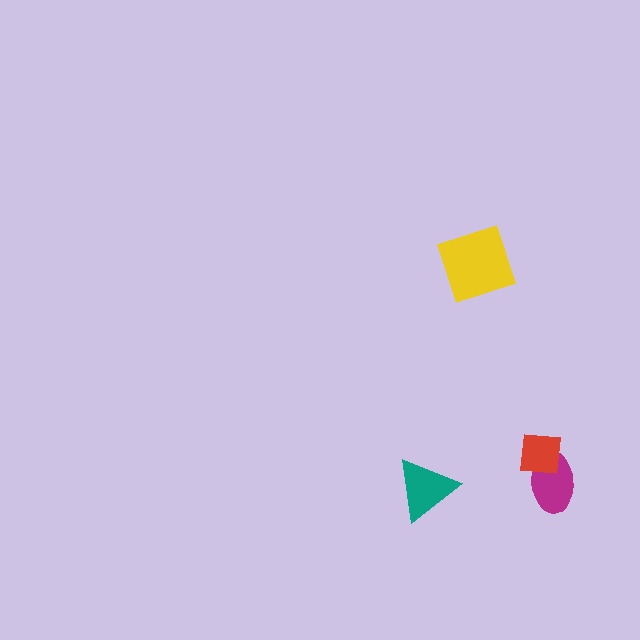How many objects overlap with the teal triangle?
0 objects overlap with the teal triangle.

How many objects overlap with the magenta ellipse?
1 object overlaps with the magenta ellipse.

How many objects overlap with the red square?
1 object overlaps with the red square.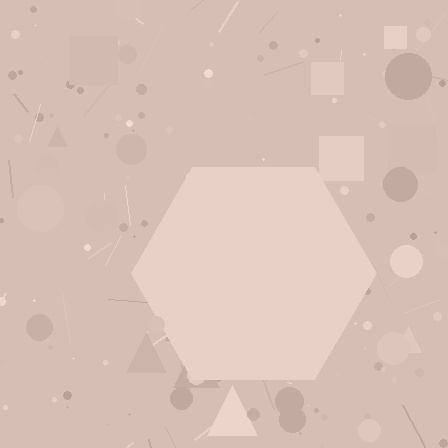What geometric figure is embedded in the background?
A hexagon is embedded in the background.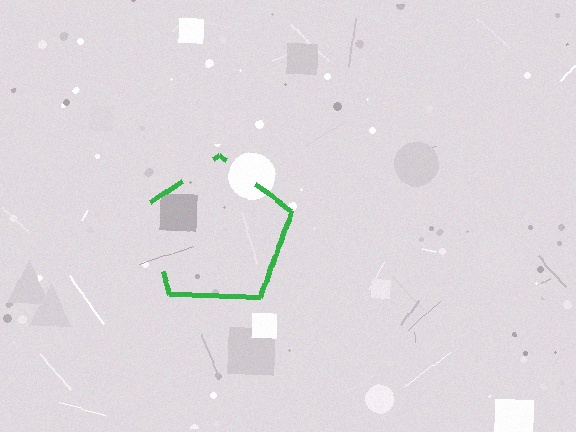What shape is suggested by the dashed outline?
The dashed outline suggests a pentagon.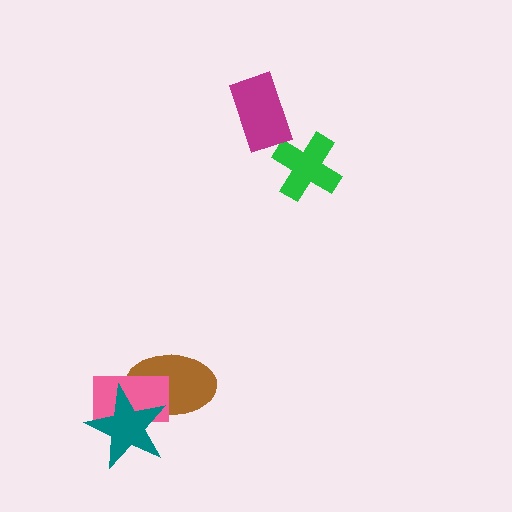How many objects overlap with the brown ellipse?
2 objects overlap with the brown ellipse.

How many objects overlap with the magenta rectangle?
0 objects overlap with the magenta rectangle.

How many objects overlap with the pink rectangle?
2 objects overlap with the pink rectangle.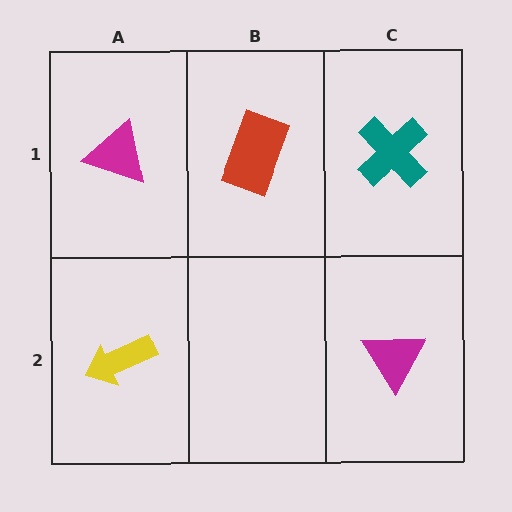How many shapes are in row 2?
2 shapes.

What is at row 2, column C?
A magenta triangle.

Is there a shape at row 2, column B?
No, that cell is empty.